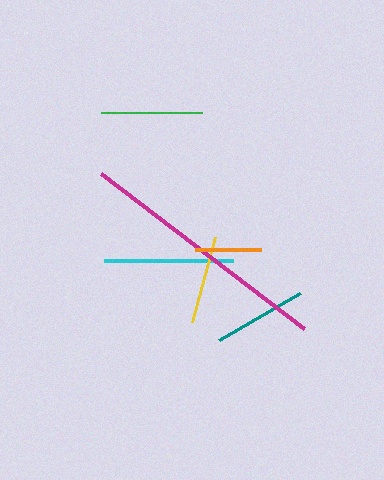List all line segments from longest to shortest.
From longest to shortest: magenta, cyan, green, teal, yellow, orange.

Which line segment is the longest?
The magenta line is the longest at approximately 255 pixels.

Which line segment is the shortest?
The orange line is the shortest at approximately 66 pixels.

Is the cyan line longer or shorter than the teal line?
The cyan line is longer than the teal line.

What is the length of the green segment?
The green segment is approximately 101 pixels long.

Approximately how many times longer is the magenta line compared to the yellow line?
The magenta line is approximately 2.9 times the length of the yellow line.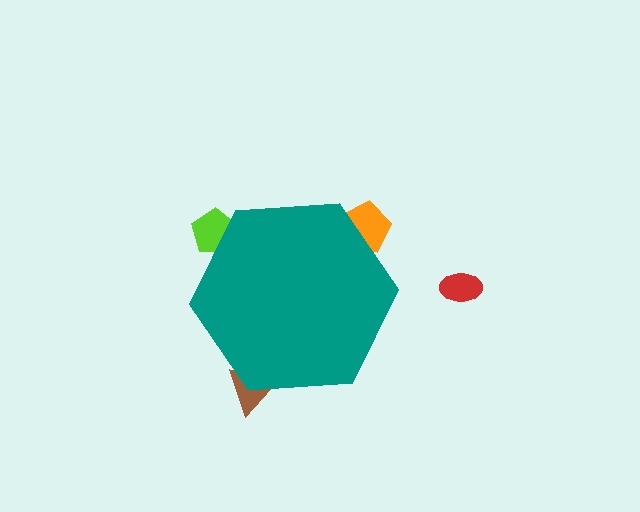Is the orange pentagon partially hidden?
Yes, the orange pentagon is partially hidden behind the teal hexagon.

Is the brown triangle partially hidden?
Yes, the brown triangle is partially hidden behind the teal hexagon.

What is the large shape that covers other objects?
A teal hexagon.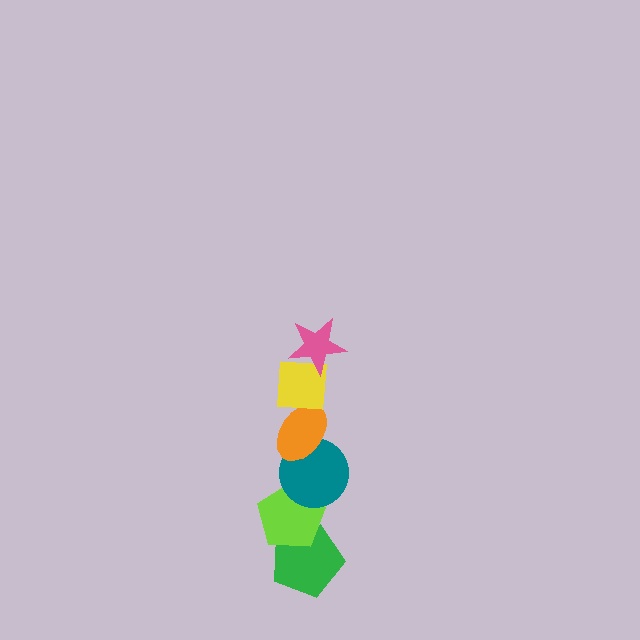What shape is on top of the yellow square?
The pink star is on top of the yellow square.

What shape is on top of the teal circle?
The orange ellipse is on top of the teal circle.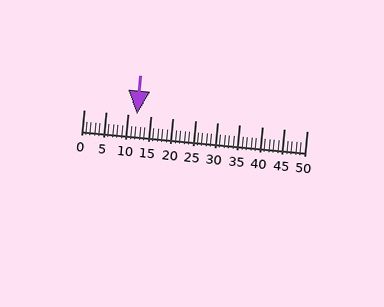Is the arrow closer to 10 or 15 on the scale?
The arrow is closer to 10.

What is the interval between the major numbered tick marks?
The major tick marks are spaced 5 units apart.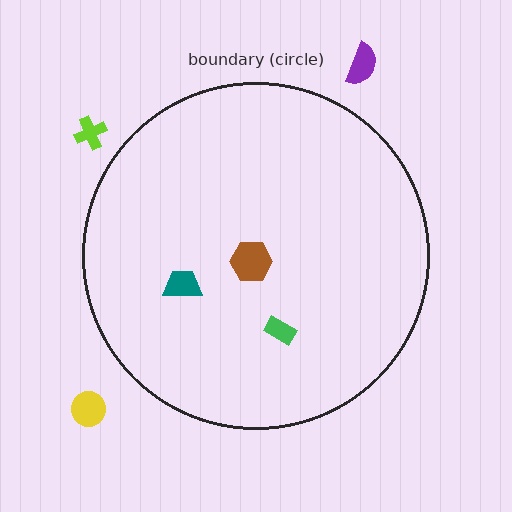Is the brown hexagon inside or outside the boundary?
Inside.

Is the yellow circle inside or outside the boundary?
Outside.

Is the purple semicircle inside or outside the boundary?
Outside.